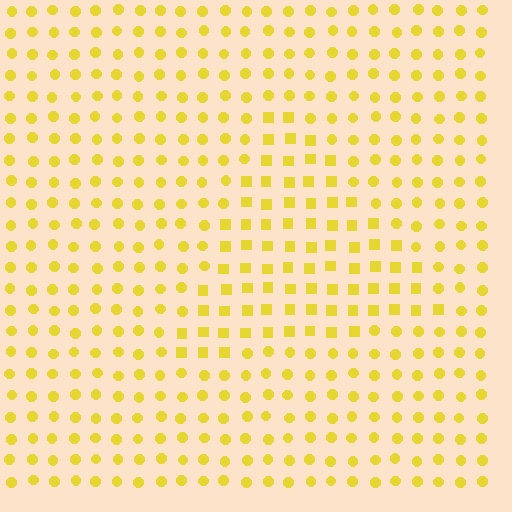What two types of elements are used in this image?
The image uses squares inside the triangle region and circles outside it.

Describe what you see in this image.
The image is filled with small yellow elements arranged in a uniform grid. A triangle-shaped region contains squares, while the surrounding area contains circles. The boundary is defined purely by the change in element shape.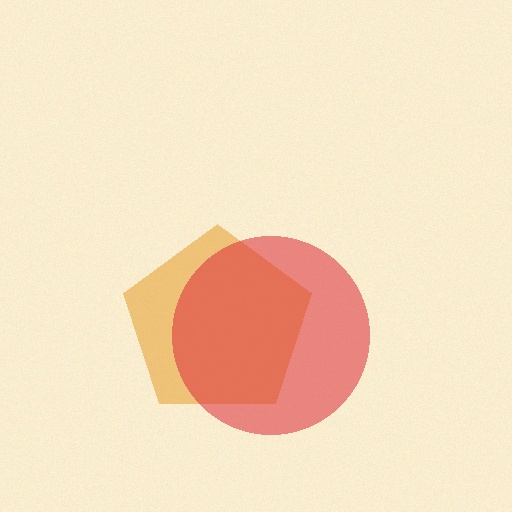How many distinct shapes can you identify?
There are 2 distinct shapes: an orange pentagon, a red circle.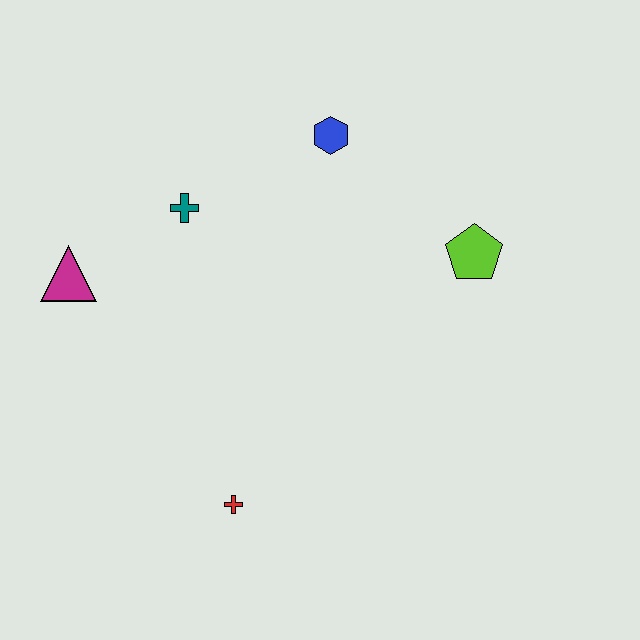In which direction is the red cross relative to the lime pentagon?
The red cross is below the lime pentagon.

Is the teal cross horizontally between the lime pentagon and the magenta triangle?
Yes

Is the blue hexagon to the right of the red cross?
Yes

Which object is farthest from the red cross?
The blue hexagon is farthest from the red cross.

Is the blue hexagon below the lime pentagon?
No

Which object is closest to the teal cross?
The magenta triangle is closest to the teal cross.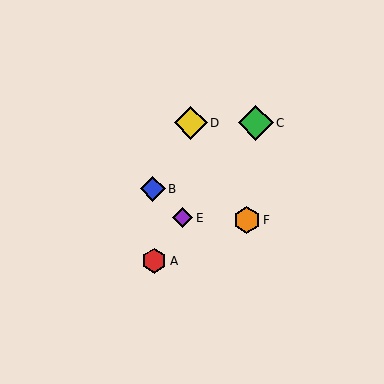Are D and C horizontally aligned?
Yes, both are at y≈123.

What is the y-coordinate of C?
Object C is at y≈123.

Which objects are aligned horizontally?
Objects C, D are aligned horizontally.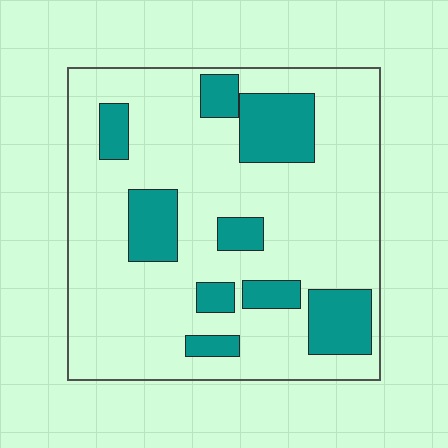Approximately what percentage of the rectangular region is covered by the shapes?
Approximately 25%.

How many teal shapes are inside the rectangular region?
9.